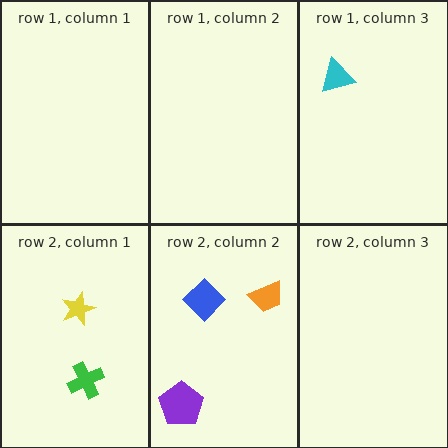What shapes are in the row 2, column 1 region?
The green cross, the yellow star.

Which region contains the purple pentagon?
The row 2, column 2 region.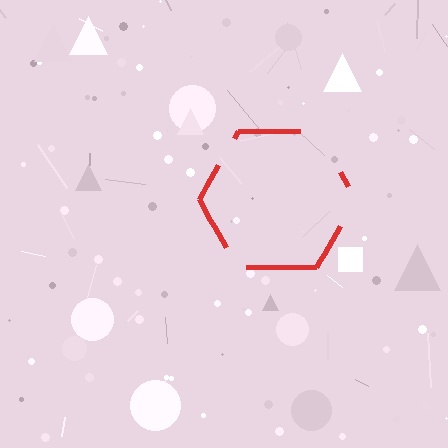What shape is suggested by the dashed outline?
The dashed outline suggests a hexagon.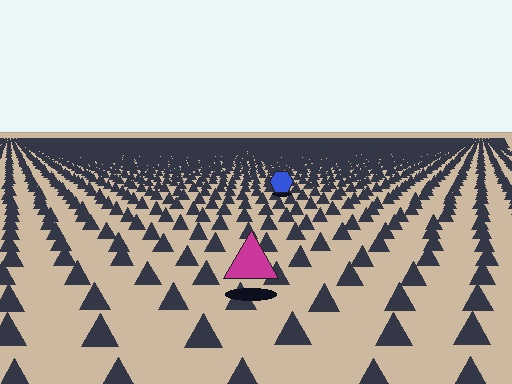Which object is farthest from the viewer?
The blue hexagon is farthest from the viewer. It appears smaller and the ground texture around it is denser.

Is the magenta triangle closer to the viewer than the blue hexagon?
Yes. The magenta triangle is closer — you can tell from the texture gradient: the ground texture is coarser near it.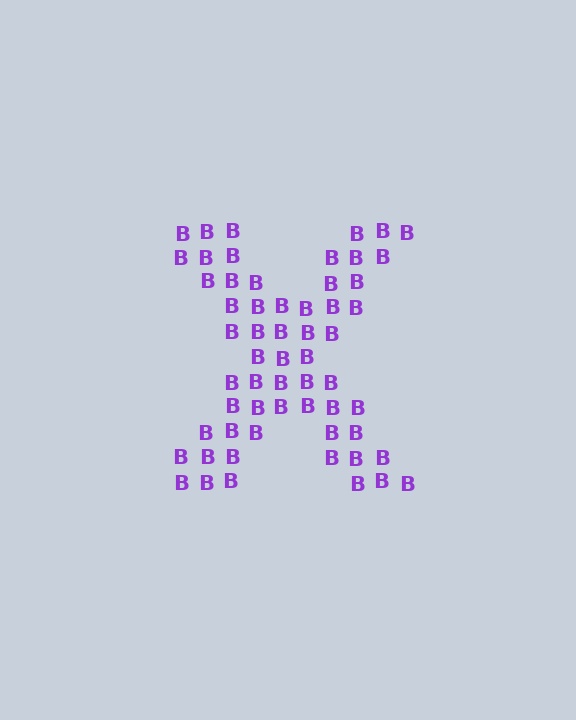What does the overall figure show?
The overall figure shows the letter X.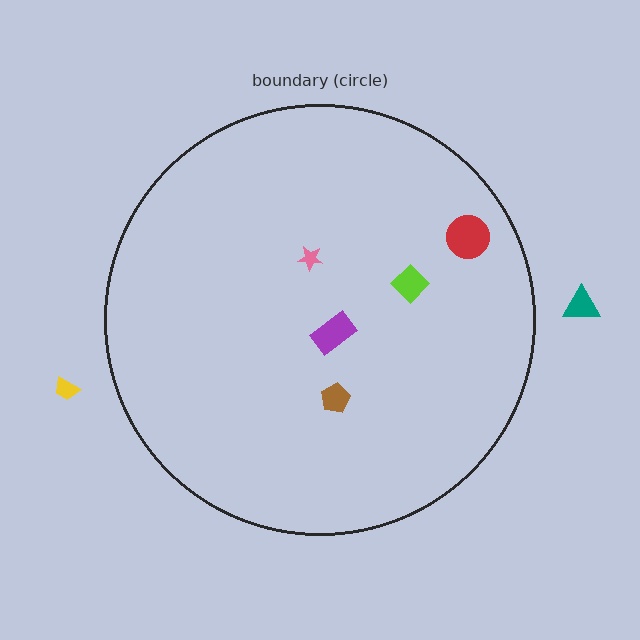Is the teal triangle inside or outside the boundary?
Outside.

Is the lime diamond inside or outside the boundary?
Inside.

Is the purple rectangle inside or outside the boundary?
Inside.